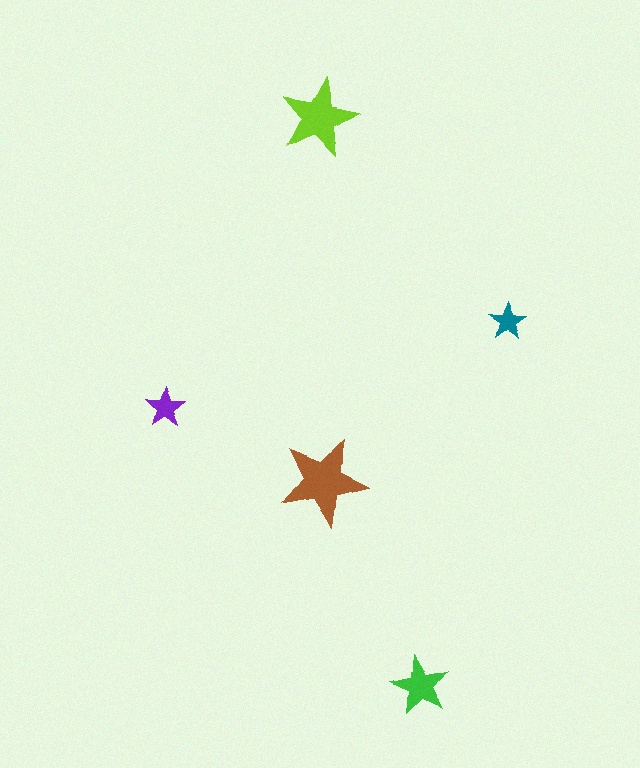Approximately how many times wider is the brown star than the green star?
About 1.5 times wider.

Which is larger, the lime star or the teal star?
The lime one.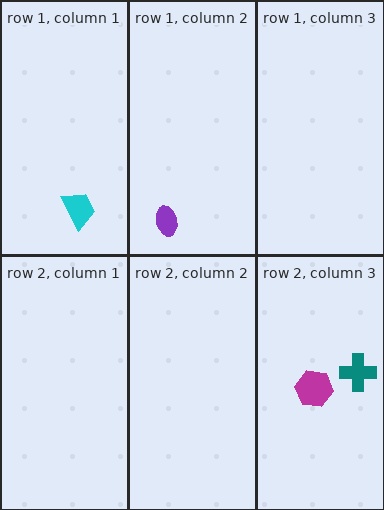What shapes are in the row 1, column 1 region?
The cyan trapezoid.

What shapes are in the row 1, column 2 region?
The purple ellipse.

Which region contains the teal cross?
The row 2, column 3 region.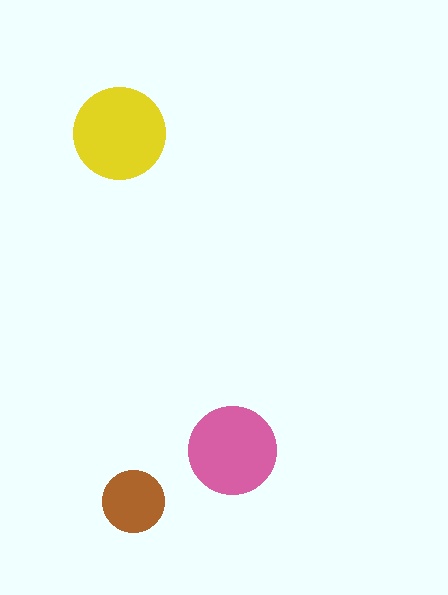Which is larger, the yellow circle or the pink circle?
The yellow one.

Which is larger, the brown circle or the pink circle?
The pink one.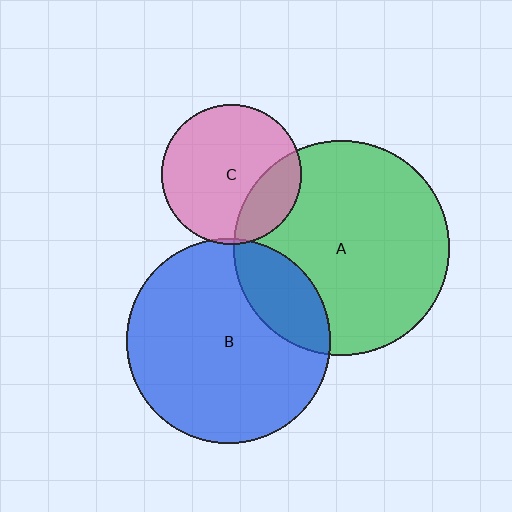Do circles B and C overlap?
Yes.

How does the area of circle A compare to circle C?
Approximately 2.4 times.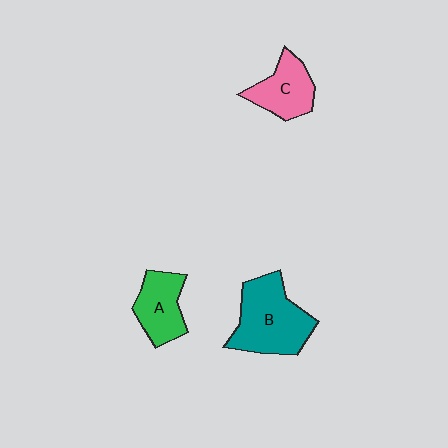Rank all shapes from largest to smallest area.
From largest to smallest: B (teal), A (green), C (pink).